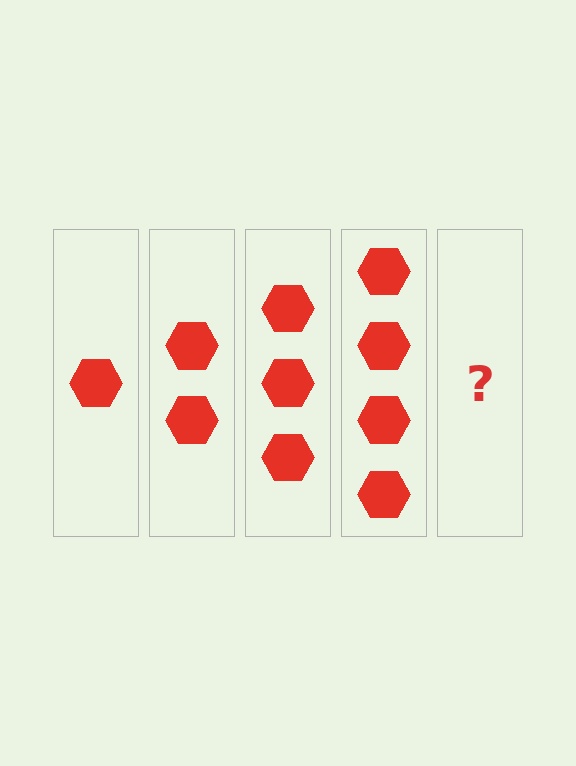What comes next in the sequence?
The next element should be 5 hexagons.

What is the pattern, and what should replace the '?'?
The pattern is that each step adds one more hexagon. The '?' should be 5 hexagons.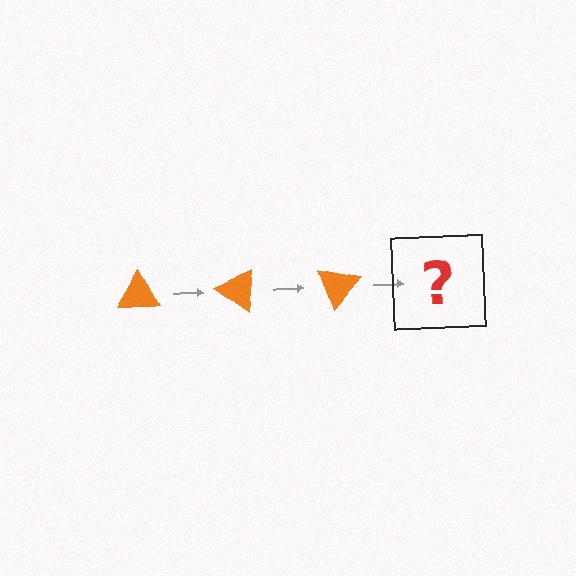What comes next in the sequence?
The next element should be an orange triangle rotated 105 degrees.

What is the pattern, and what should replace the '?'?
The pattern is that the triangle rotates 35 degrees each step. The '?' should be an orange triangle rotated 105 degrees.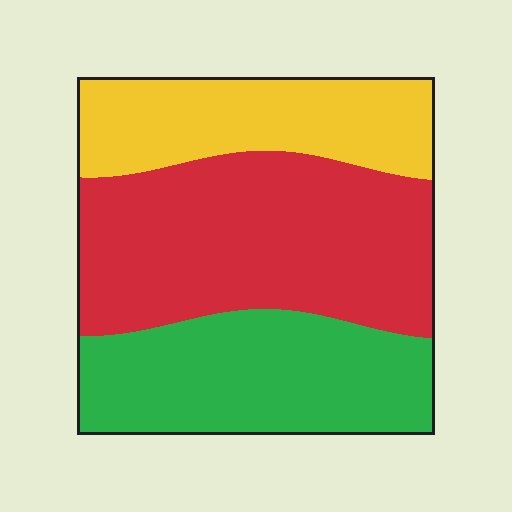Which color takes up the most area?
Red, at roughly 45%.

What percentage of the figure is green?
Green covers 31% of the figure.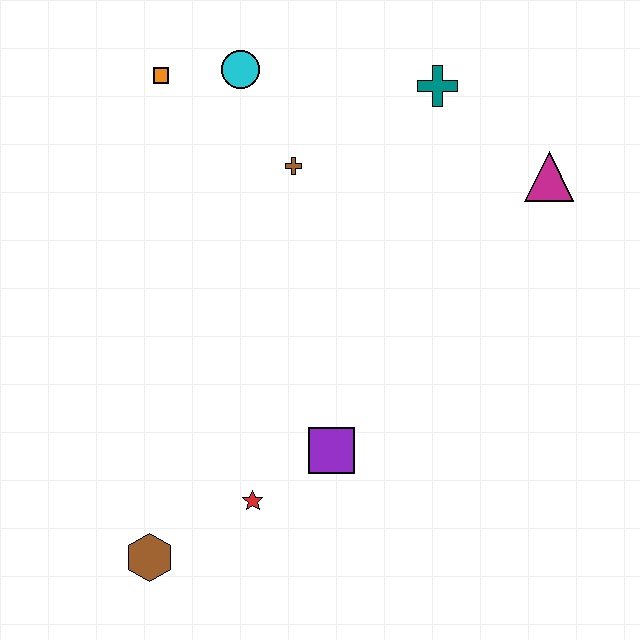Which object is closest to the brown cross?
The cyan circle is closest to the brown cross.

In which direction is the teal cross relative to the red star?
The teal cross is above the red star.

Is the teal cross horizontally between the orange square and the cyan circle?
No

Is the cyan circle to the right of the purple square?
No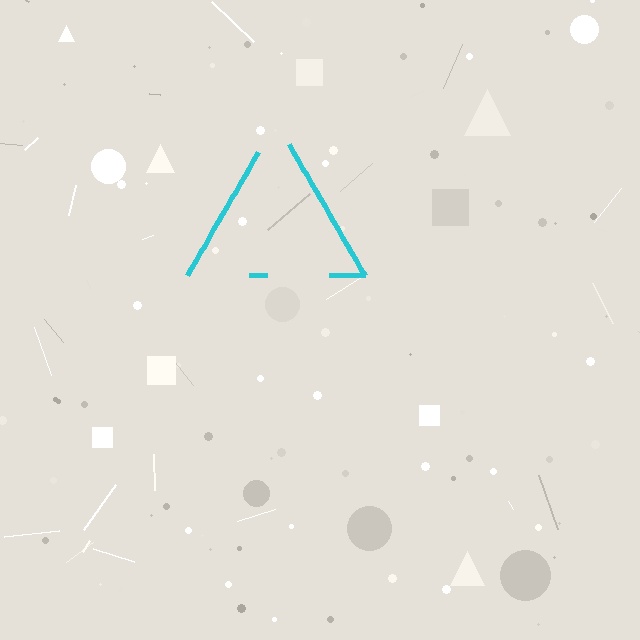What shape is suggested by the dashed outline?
The dashed outline suggests a triangle.